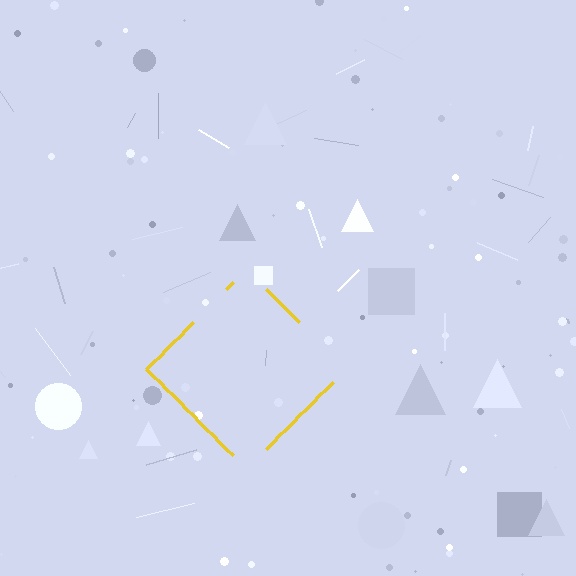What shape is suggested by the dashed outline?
The dashed outline suggests a diamond.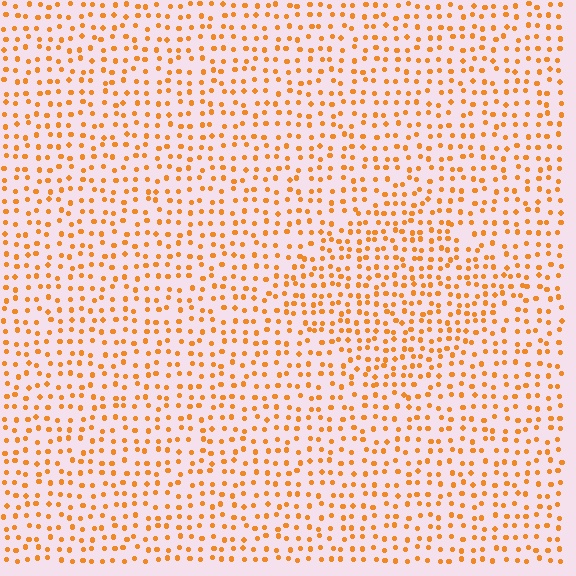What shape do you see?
I see a diamond.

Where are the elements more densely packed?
The elements are more densely packed inside the diamond boundary.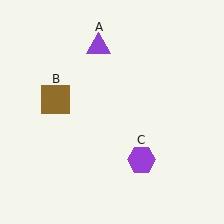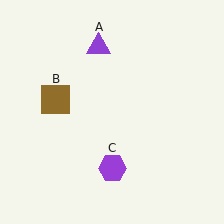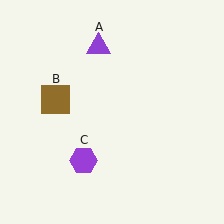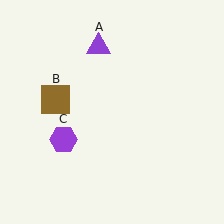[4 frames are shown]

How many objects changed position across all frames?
1 object changed position: purple hexagon (object C).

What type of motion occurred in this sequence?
The purple hexagon (object C) rotated clockwise around the center of the scene.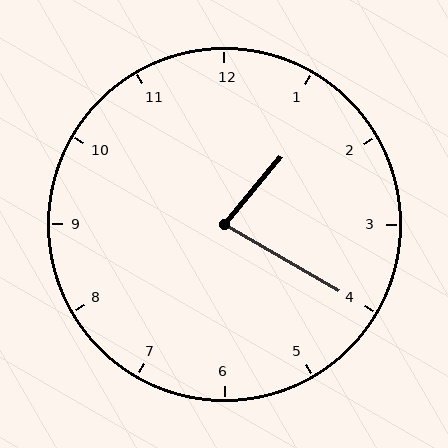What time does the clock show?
1:20.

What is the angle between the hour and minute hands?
Approximately 80 degrees.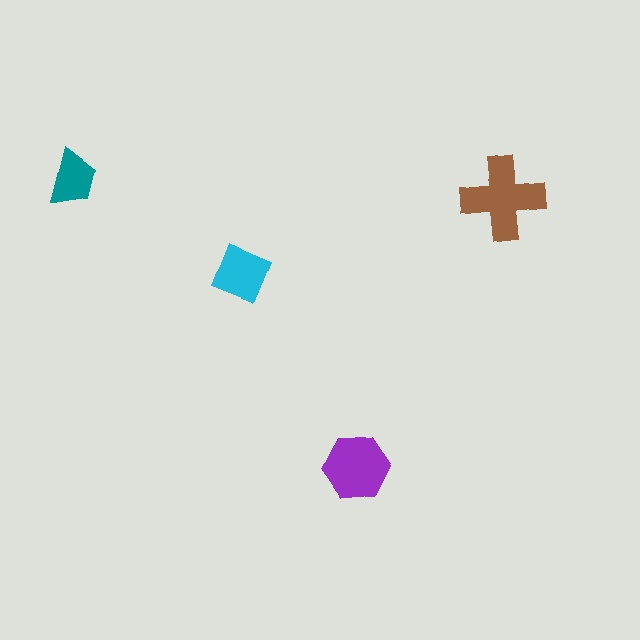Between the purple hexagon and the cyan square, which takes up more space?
The purple hexagon.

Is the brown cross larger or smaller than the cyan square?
Larger.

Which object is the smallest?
The teal trapezoid.